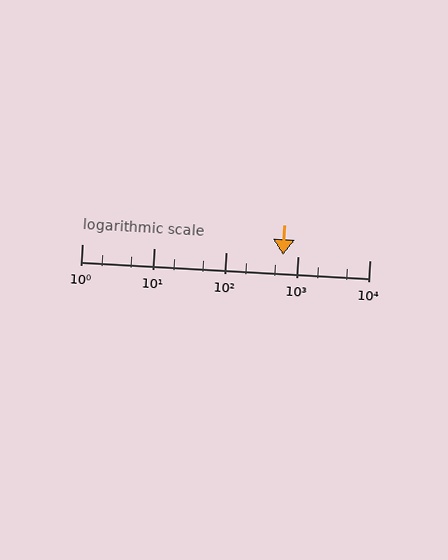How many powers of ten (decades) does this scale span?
The scale spans 4 decades, from 1 to 10000.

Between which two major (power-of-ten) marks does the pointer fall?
The pointer is between 100 and 1000.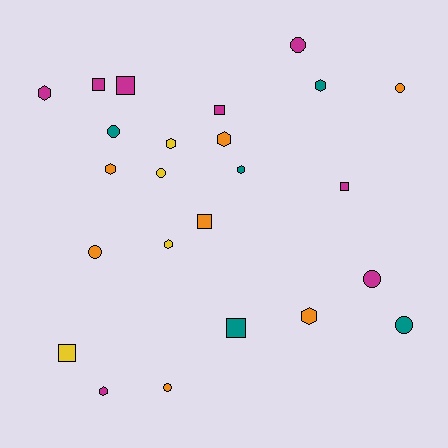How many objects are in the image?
There are 24 objects.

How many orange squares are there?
There is 1 orange square.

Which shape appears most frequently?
Hexagon, with 9 objects.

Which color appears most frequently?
Magenta, with 8 objects.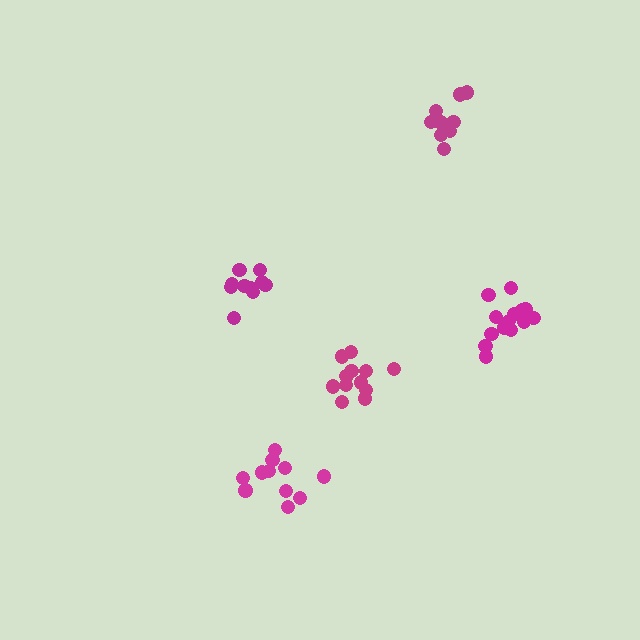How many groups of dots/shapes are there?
There are 5 groups.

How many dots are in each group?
Group 1: 12 dots, Group 2: 11 dots, Group 3: 14 dots, Group 4: 11 dots, Group 5: 10 dots (58 total).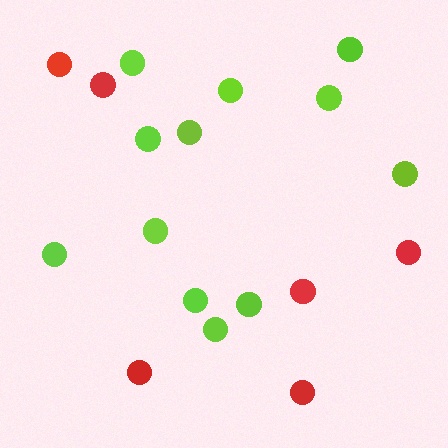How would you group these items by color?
There are 2 groups: one group of lime circles (12) and one group of red circles (6).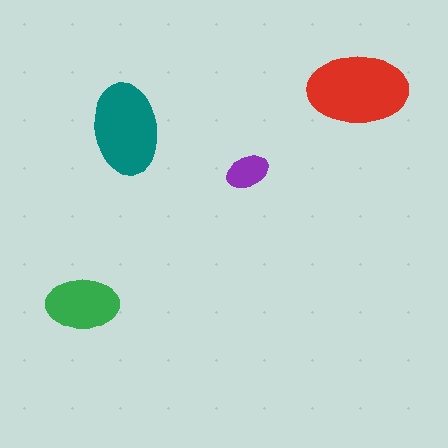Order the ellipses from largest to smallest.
the red one, the teal one, the green one, the purple one.